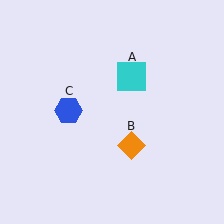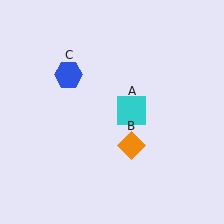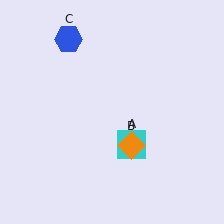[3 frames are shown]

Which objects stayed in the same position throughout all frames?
Orange diamond (object B) remained stationary.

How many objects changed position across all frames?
2 objects changed position: cyan square (object A), blue hexagon (object C).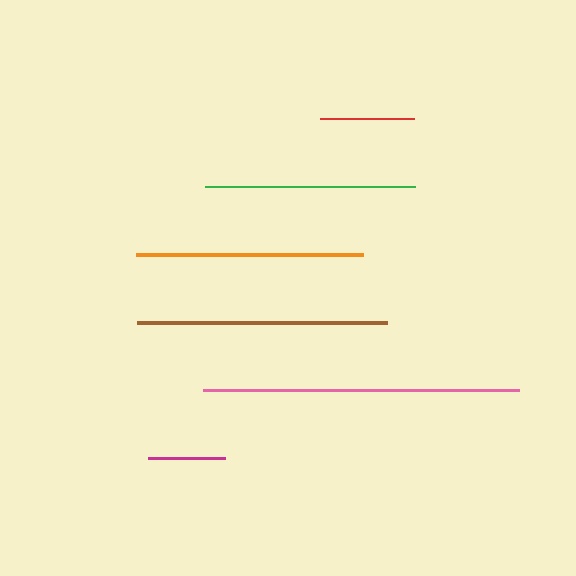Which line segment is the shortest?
The magenta line is the shortest at approximately 77 pixels.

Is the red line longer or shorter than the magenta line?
The red line is longer than the magenta line.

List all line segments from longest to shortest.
From longest to shortest: pink, brown, orange, green, red, magenta.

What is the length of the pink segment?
The pink segment is approximately 316 pixels long.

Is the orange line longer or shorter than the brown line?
The brown line is longer than the orange line.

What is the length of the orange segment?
The orange segment is approximately 228 pixels long.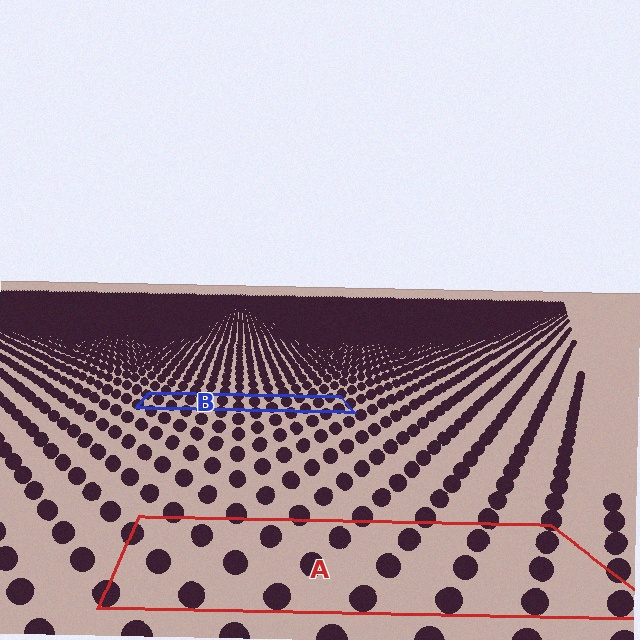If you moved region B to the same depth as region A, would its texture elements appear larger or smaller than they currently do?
They would appear larger. At a closer depth, the same texture elements are projected at a bigger on-screen size.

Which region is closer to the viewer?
Region A is closer. The texture elements there are larger and more spread out.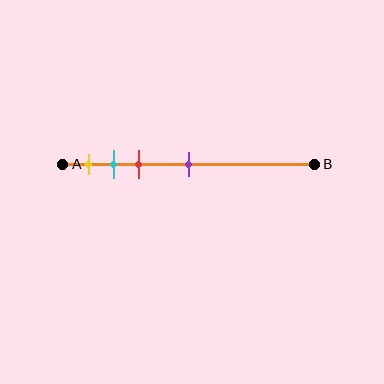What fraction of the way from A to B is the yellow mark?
The yellow mark is approximately 10% (0.1) of the way from A to B.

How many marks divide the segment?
There are 4 marks dividing the segment.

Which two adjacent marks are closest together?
The cyan and red marks are the closest adjacent pair.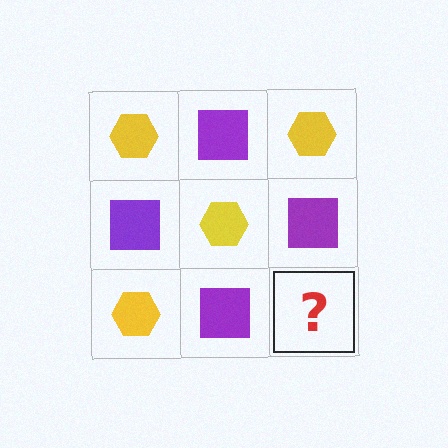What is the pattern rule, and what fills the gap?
The rule is that it alternates yellow hexagon and purple square in a checkerboard pattern. The gap should be filled with a yellow hexagon.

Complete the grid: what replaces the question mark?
The question mark should be replaced with a yellow hexagon.